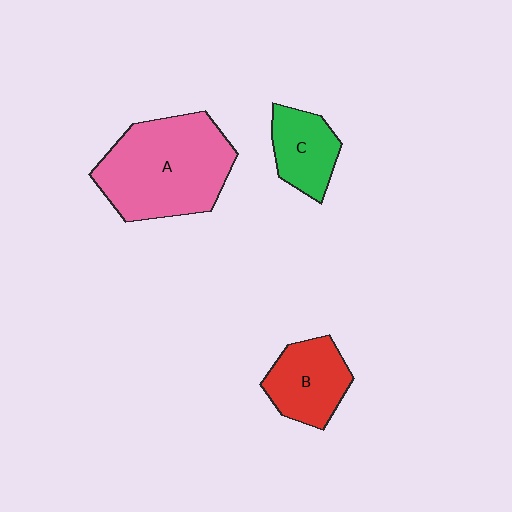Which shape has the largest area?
Shape A (pink).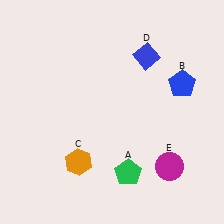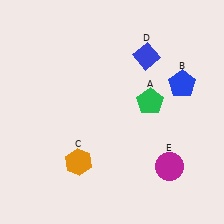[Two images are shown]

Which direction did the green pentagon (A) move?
The green pentagon (A) moved up.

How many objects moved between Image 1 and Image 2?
1 object moved between the two images.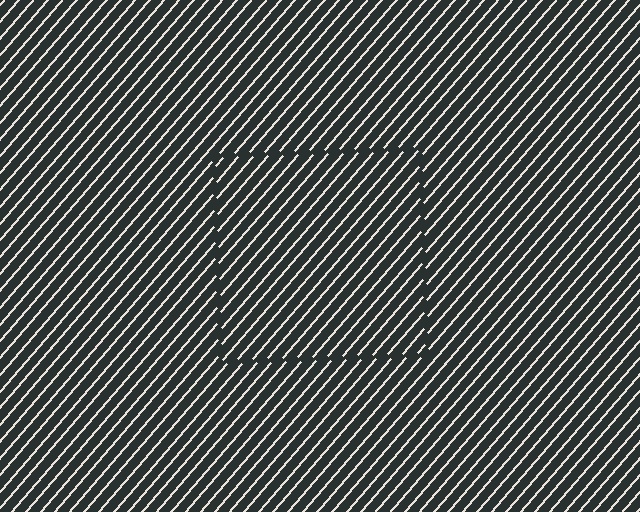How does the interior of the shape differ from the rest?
The interior of the shape contains the same grating, shifted by half a period — the contour is defined by the phase discontinuity where line-ends from the inner and outer gratings abut.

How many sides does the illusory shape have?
4 sides — the line-ends trace a square.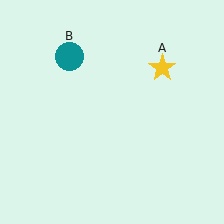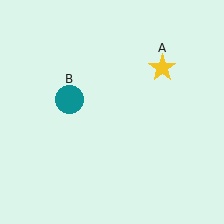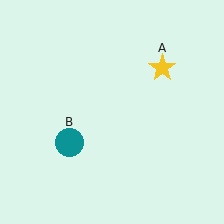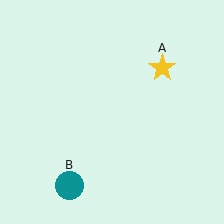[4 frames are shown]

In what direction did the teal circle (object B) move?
The teal circle (object B) moved down.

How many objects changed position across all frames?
1 object changed position: teal circle (object B).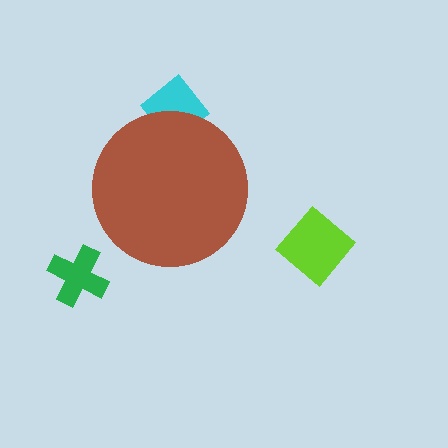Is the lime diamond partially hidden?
No, the lime diamond is fully visible.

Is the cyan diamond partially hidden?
Yes, the cyan diamond is partially hidden behind the brown circle.